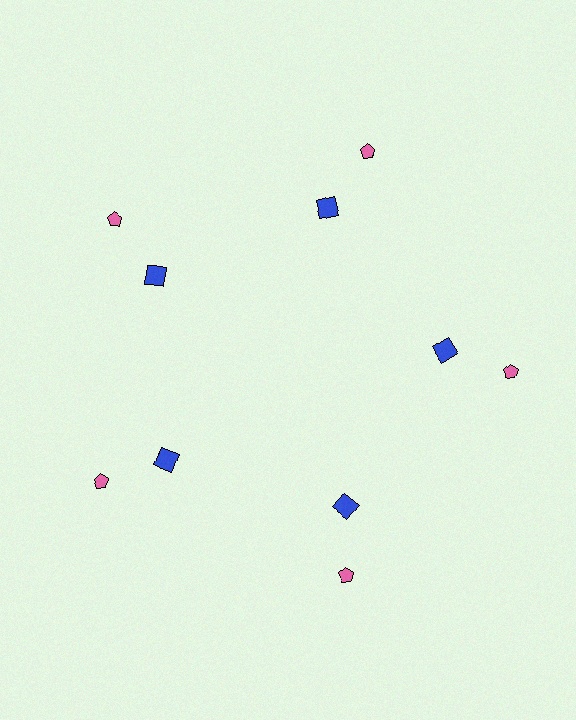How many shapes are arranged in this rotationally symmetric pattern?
There are 10 shapes, arranged in 5 groups of 2.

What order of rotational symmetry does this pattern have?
This pattern has 5-fold rotational symmetry.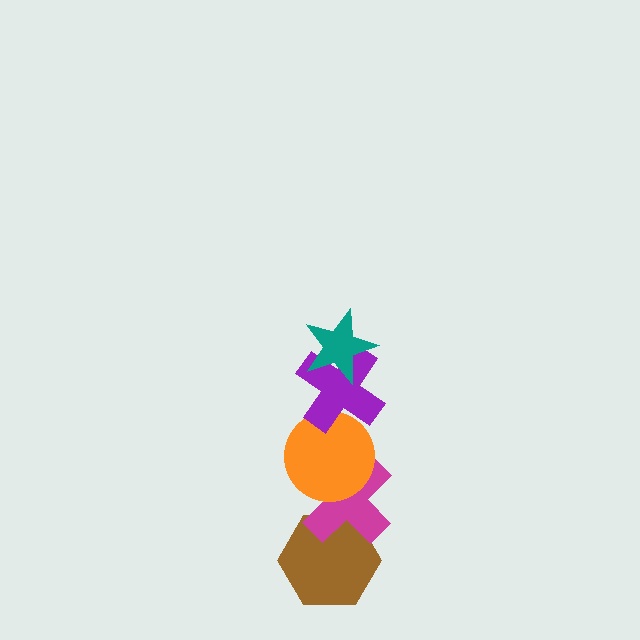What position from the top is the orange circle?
The orange circle is 3rd from the top.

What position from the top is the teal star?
The teal star is 1st from the top.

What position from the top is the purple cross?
The purple cross is 2nd from the top.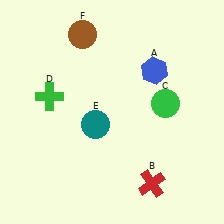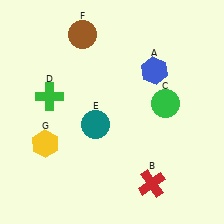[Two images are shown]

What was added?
A yellow hexagon (G) was added in Image 2.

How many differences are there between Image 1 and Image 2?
There is 1 difference between the two images.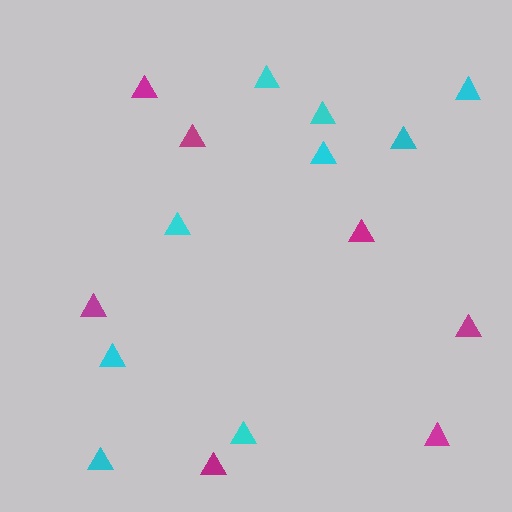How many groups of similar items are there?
There are 2 groups: one group of cyan triangles (9) and one group of magenta triangles (7).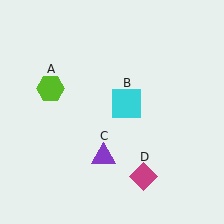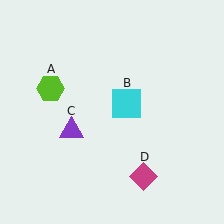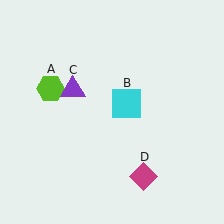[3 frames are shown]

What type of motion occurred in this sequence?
The purple triangle (object C) rotated clockwise around the center of the scene.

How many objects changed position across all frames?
1 object changed position: purple triangle (object C).